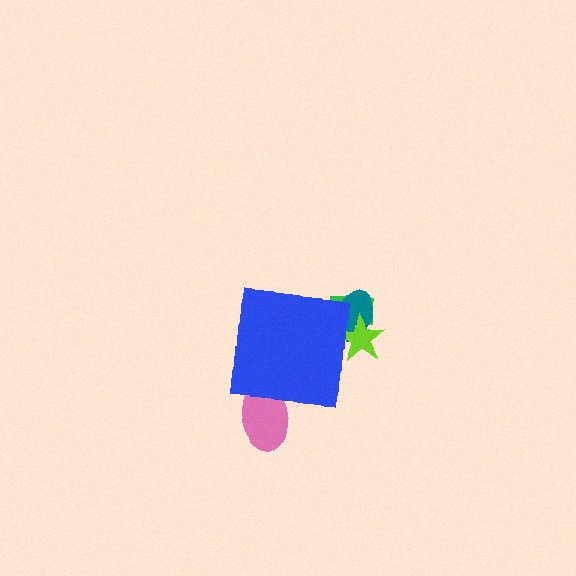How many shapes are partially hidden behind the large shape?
4 shapes are partially hidden.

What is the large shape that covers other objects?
A blue square.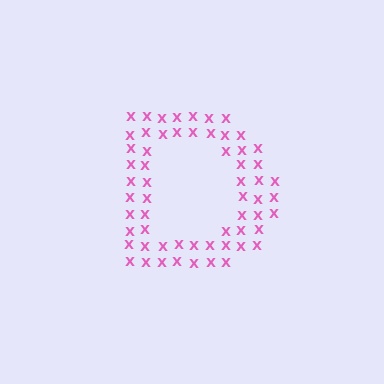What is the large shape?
The large shape is the letter D.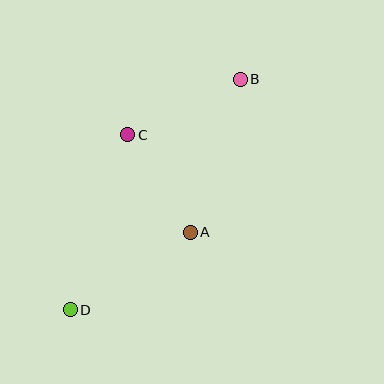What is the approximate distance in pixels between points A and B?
The distance between A and B is approximately 161 pixels.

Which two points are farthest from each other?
Points B and D are farthest from each other.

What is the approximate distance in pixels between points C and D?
The distance between C and D is approximately 184 pixels.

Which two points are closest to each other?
Points A and C are closest to each other.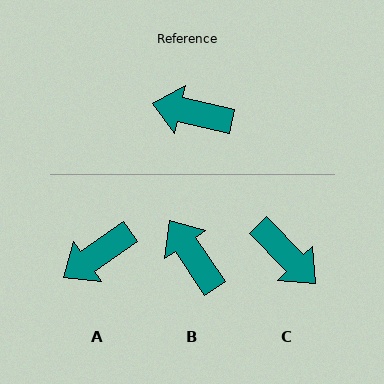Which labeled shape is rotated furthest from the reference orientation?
C, about 147 degrees away.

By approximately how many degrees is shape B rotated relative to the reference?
Approximately 44 degrees clockwise.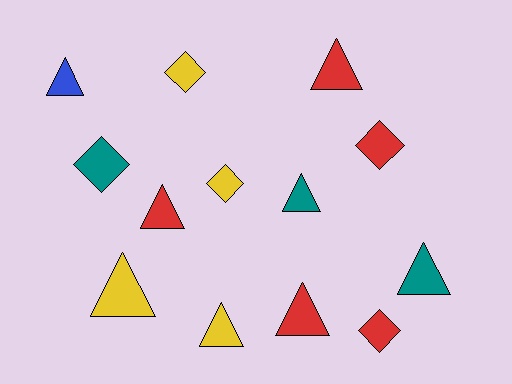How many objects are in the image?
There are 13 objects.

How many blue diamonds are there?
There are no blue diamonds.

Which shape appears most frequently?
Triangle, with 8 objects.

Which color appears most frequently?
Red, with 5 objects.